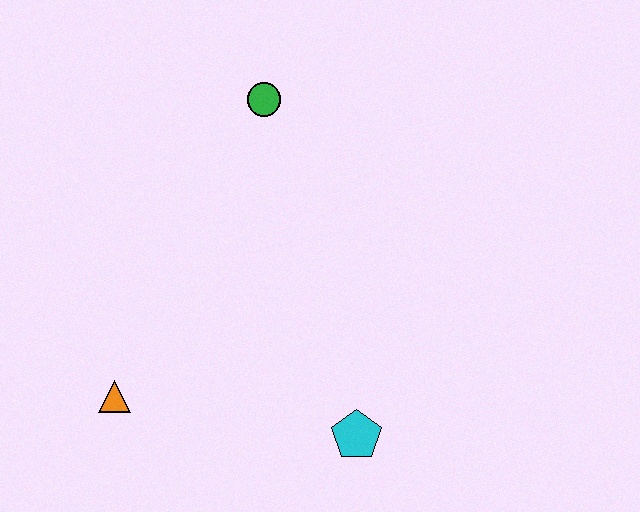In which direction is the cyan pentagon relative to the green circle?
The cyan pentagon is below the green circle.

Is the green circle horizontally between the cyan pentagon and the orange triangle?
Yes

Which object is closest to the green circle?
The orange triangle is closest to the green circle.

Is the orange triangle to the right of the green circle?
No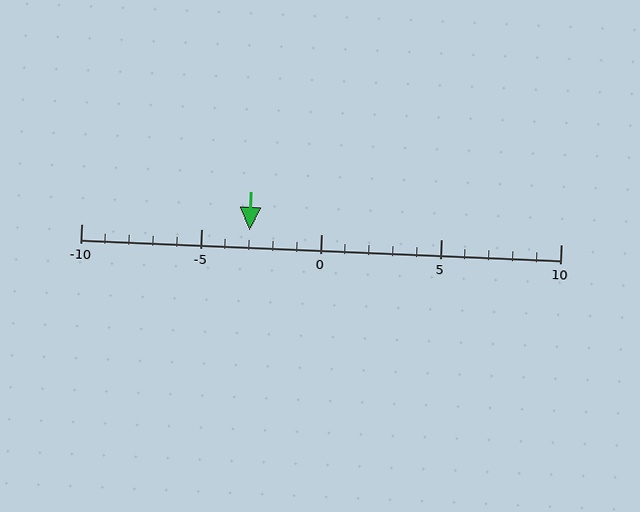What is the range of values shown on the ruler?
The ruler shows values from -10 to 10.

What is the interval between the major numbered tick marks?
The major tick marks are spaced 5 units apart.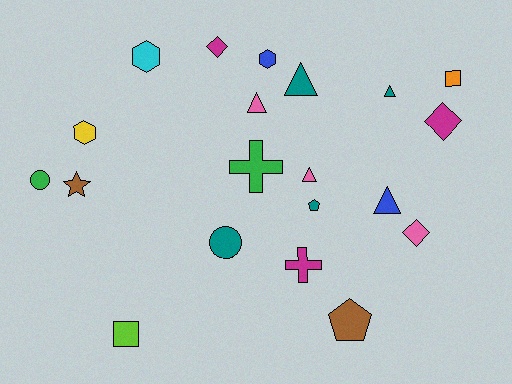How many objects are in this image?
There are 20 objects.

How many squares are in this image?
There are 2 squares.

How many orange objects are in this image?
There is 1 orange object.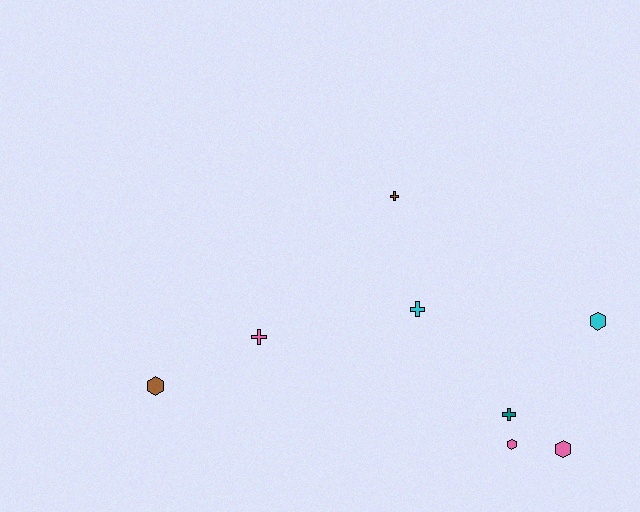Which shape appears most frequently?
Cross, with 4 objects.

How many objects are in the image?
There are 8 objects.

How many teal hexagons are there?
There are no teal hexagons.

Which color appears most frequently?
Pink, with 3 objects.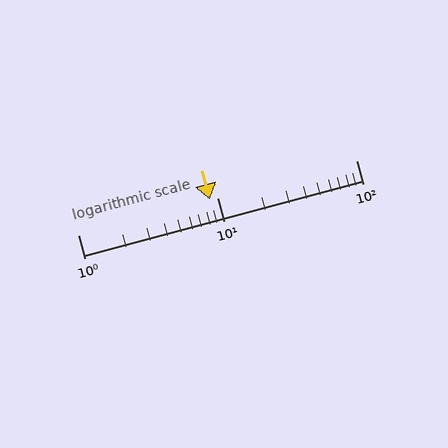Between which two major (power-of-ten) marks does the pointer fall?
The pointer is between 1 and 10.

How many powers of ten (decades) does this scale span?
The scale spans 2 decades, from 1 to 100.